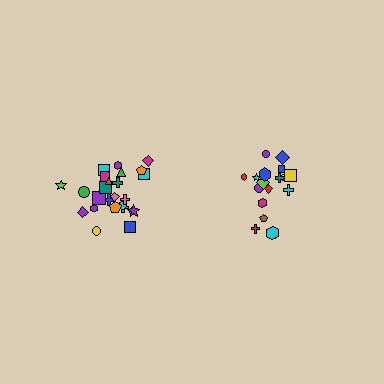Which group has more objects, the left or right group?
The left group.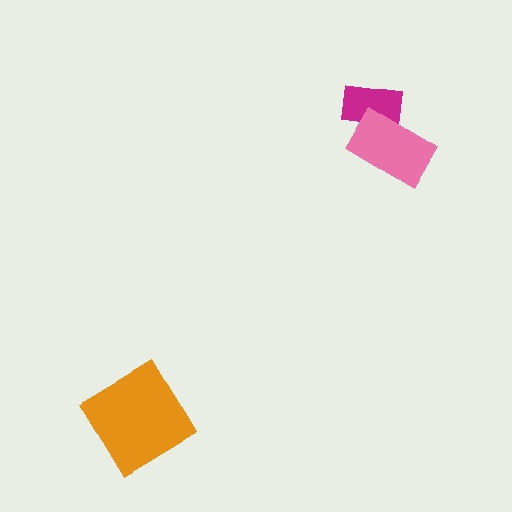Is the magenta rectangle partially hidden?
Yes, it is partially covered by another shape.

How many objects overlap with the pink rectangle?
1 object overlaps with the pink rectangle.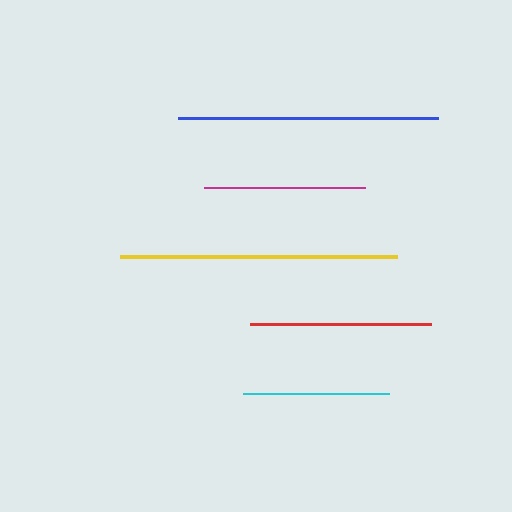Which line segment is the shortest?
The cyan line is the shortest at approximately 147 pixels.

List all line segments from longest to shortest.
From longest to shortest: yellow, blue, red, magenta, cyan.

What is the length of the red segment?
The red segment is approximately 181 pixels long.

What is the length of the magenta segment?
The magenta segment is approximately 161 pixels long.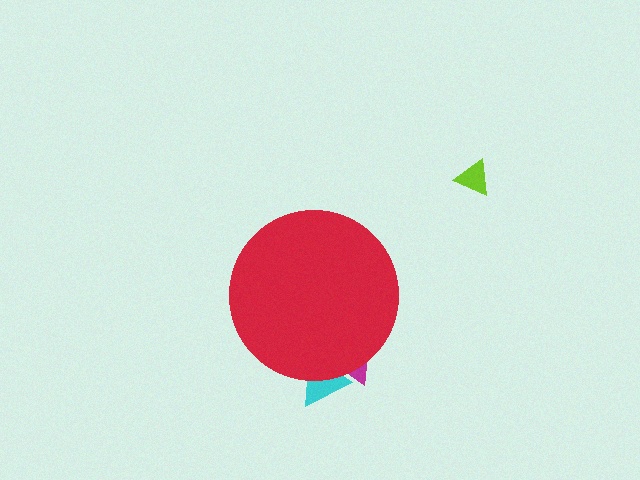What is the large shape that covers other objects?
A red circle.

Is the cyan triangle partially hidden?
Yes, the cyan triangle is partially hidden behind the red circle.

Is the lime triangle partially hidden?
No, the lime triangle is fully visible.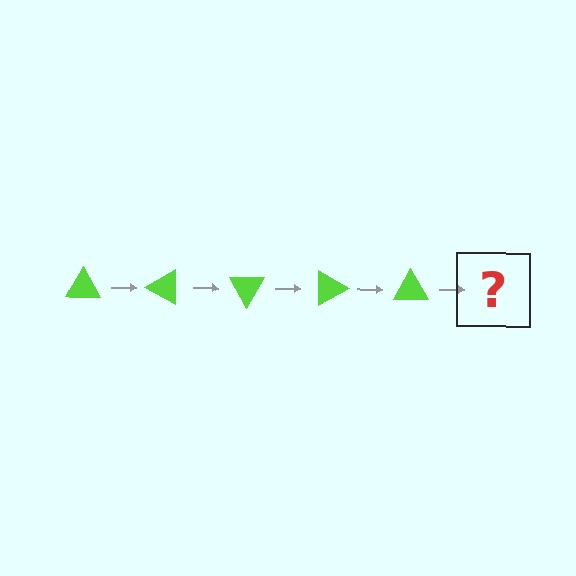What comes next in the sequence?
The next element should be a lime triangle rotated 150 degrees.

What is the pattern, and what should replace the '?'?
The pattern is that the triangle rotates 30 degrees each step. The '?' should be a lime triangle rotated 150 degrees.